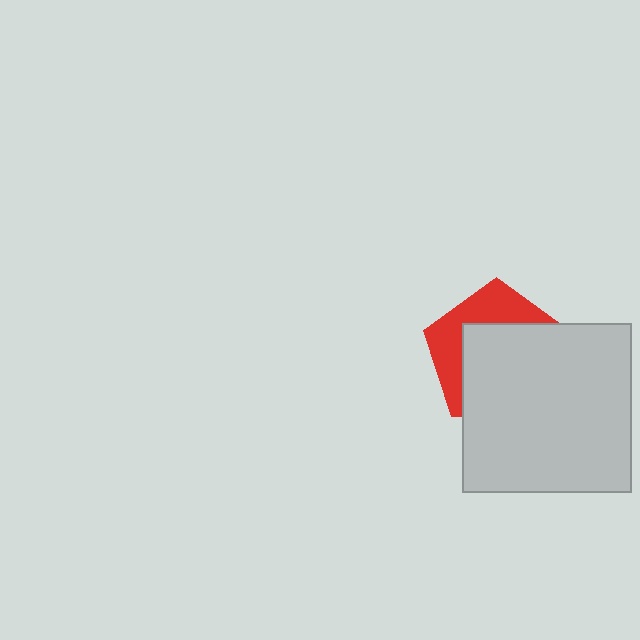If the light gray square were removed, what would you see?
You would see the complete red pentagon.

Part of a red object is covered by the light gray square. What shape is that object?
It is a pentagon.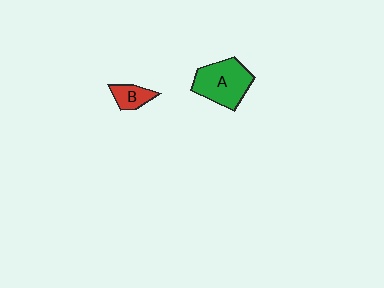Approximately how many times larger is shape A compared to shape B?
Approximately 2.4 times.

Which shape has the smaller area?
Shape B (red).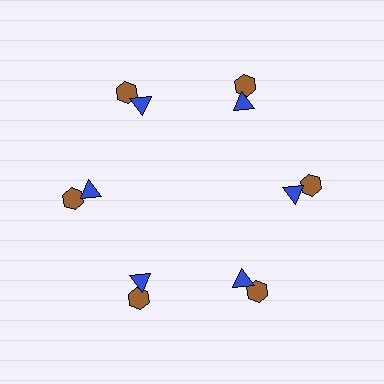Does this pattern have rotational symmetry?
Yes, this pattern has 6-fold rotational symmetry. It looks the same after rotating 60 degrees around the center.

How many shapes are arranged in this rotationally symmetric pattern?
There are 12 shapes, arranged in 6 groups of 2.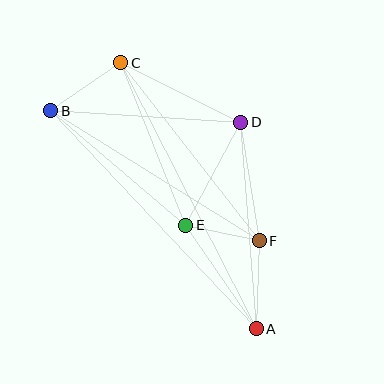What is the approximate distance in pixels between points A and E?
The distance between A and E is approximately 125 pixels.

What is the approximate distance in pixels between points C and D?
The distance between C and D is approximately 134 pixels.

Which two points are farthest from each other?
Points A and B are farthest from each other.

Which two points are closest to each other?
Points E and F are closest to each other.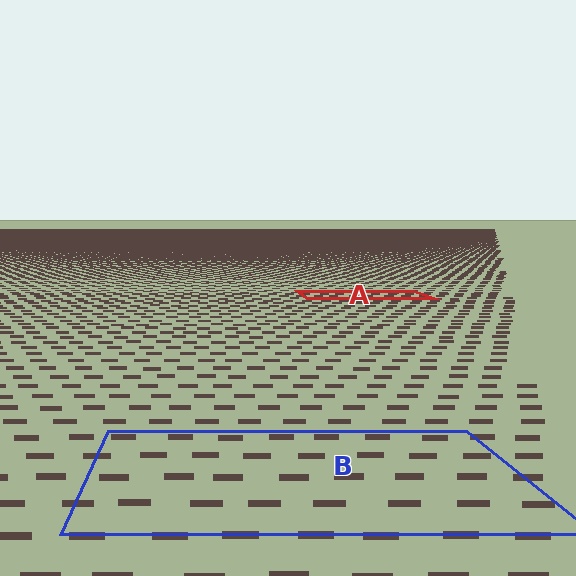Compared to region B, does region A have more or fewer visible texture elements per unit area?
Region A has more texture elements per unit area — they are packed more densely because it is farther away.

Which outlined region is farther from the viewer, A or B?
Region A is farther from the viewer — the texture elements inside it appear smaller and more densely packed.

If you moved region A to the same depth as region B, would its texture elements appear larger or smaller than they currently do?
They would appear larger. At a closer depth, the same texture elements are projected at a bigger on-screen size.